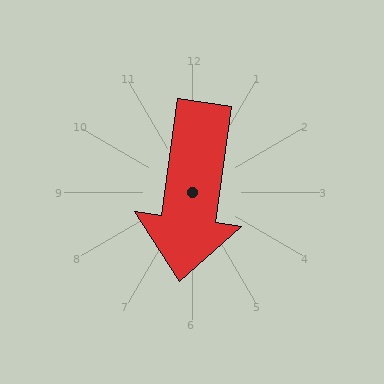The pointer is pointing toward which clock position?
Roughly 6 o'clock.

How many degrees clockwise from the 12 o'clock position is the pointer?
Approximately 188 degrees.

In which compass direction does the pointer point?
South.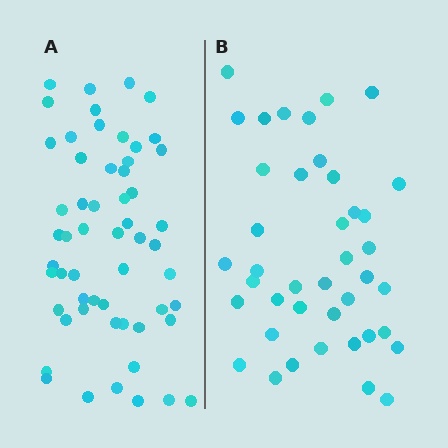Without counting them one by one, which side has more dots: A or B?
Region A (the left region) has more dots.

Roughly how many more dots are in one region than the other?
Region A has approximately 15 more dots than region B.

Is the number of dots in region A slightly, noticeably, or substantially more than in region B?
Region A has noticeably more, but not dramatically so. The ratio is roughly 1.4 to 1.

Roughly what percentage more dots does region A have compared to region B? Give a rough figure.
About 35% more.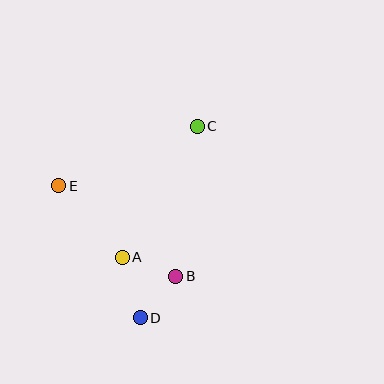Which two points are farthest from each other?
Points C and D are farthest from each other.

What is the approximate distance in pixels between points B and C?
The distance between B and C is approximately 151 pixels.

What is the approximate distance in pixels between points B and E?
The distance between B and E is approximately 148 pixels.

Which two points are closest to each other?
Points B and D are closest to each other.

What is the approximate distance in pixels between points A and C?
The distance between A and C is approximately 151 pixels.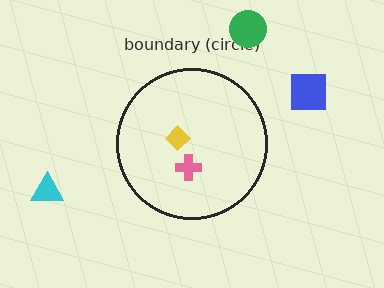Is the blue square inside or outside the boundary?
Outside.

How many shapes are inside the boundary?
2 inside, 3 outside.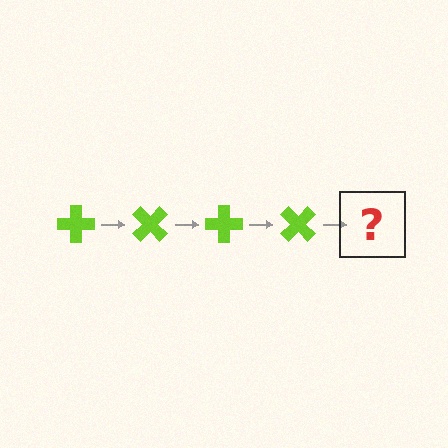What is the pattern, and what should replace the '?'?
The pattern is that the cross rotates 45 degrees each step. The '?' should be a lime cross rotated 180 degrees.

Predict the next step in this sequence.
The next step is a lime cross rotated 180 degrees.